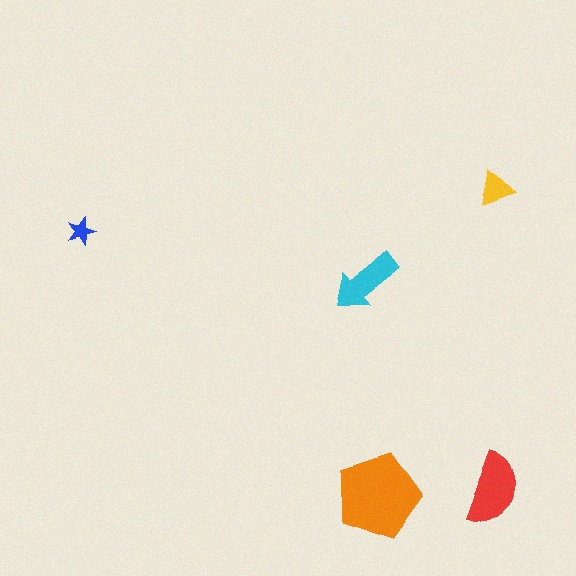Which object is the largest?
The orange pentagon.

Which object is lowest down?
The orange pentagon is bottommost.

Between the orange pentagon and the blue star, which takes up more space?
The orange pentagon.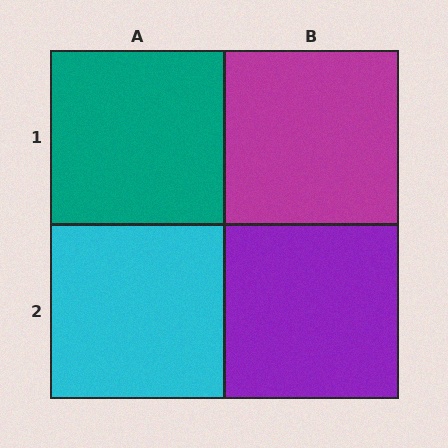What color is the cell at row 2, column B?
Purple.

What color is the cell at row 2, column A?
Cyan.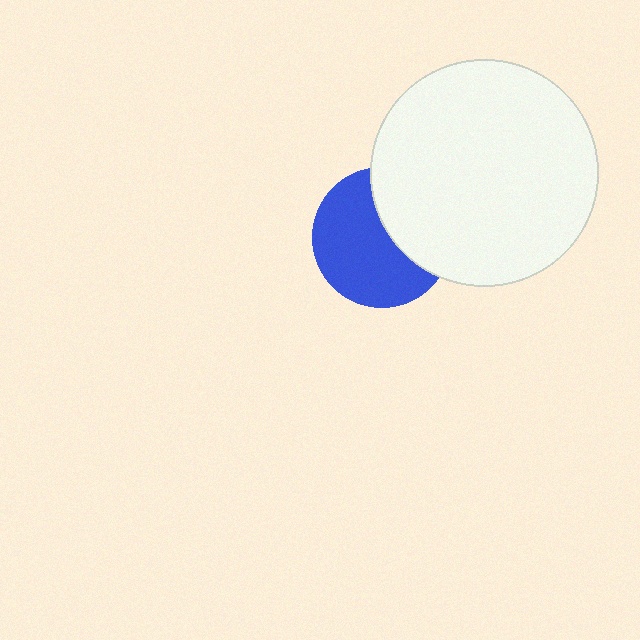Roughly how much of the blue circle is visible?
About half of it is visible (roughly 62%).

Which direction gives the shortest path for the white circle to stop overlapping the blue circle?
Moving right gives the shortest separation.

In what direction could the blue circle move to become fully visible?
The blue circle could move left. That would shift it out from behind the white circle entirely.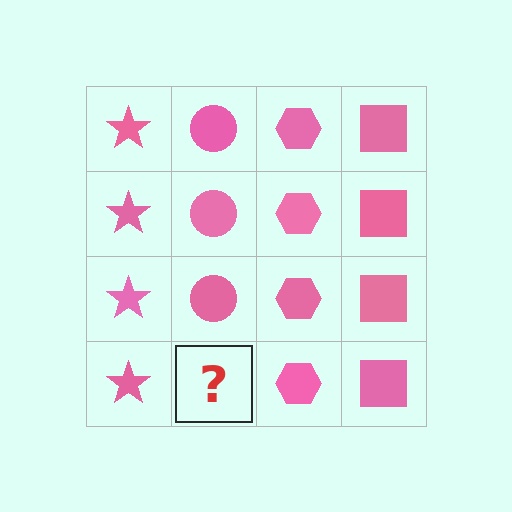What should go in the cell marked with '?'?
The missing cell should contain a pink circle.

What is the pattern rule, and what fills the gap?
The rule is that each column has a consistent shape. The gap should be filled with a pink circle.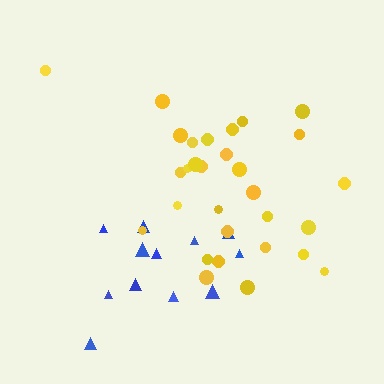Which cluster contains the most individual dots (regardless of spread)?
Yellow (30).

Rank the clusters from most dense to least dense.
yellow, blue.